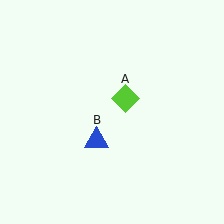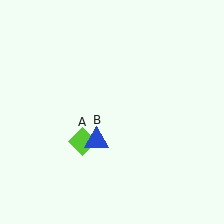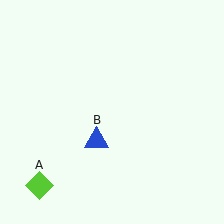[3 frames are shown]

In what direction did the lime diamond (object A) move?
The lime diamond (object A) moved down and to the left.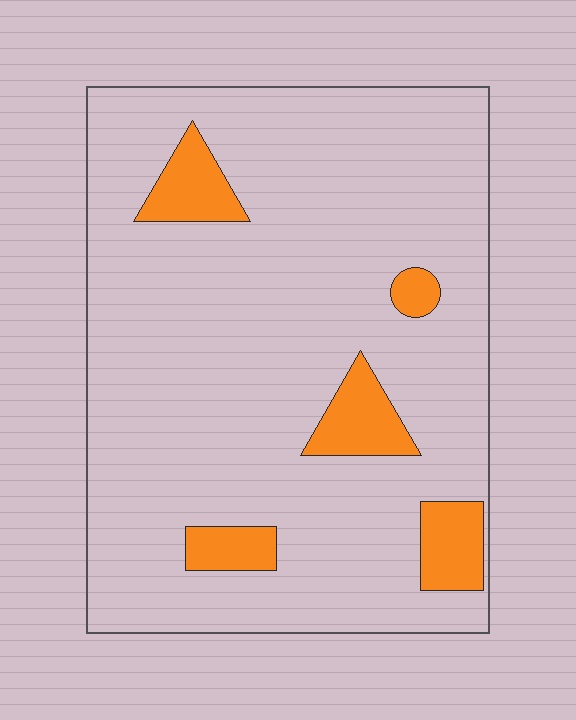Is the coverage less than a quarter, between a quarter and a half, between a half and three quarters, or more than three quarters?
Less than a quarter.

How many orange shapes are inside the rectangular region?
5.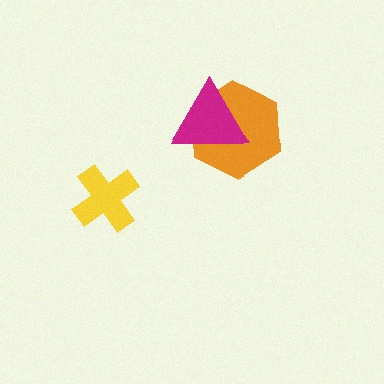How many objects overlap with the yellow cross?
0 objects overlap with the yellow cross.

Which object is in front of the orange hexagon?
The magenta triangle is in front of the orange hexagon.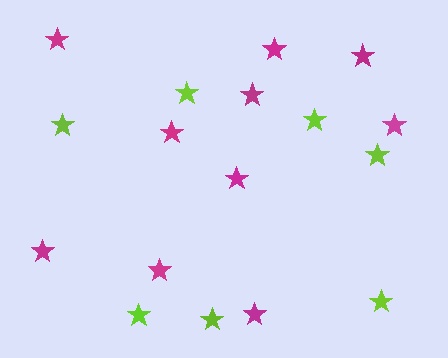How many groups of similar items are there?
There are 2 groups: one group of lime stars (7) and one group of magenta stars (10).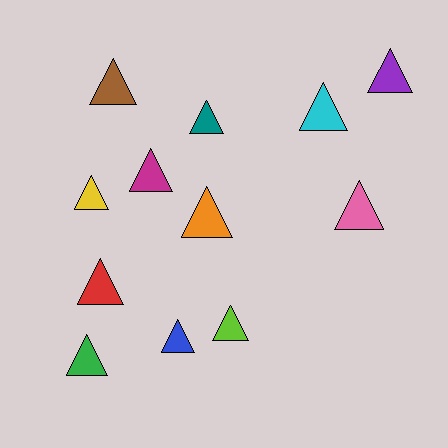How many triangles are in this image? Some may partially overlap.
There are 12 triangles.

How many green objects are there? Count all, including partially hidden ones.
There is 1 green object.